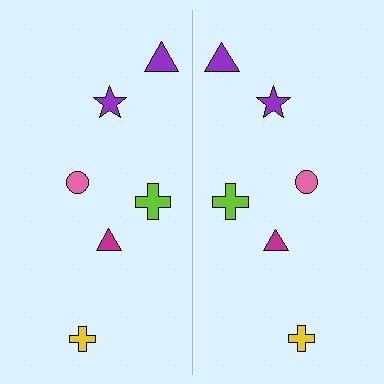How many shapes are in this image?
There are 12 shapes in this image.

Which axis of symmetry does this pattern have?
The pattern has a vertical axis of symmetry running through the center of the image.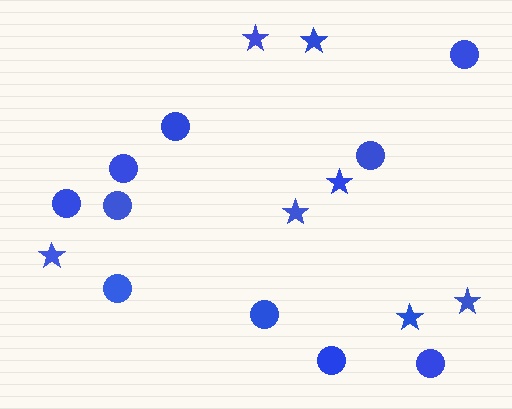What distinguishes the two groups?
There are 2 groups: one group of circles (10) and one group of stars (7).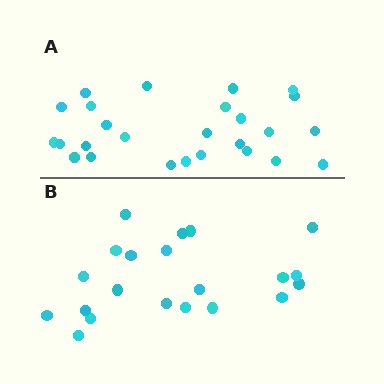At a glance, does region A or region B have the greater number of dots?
Region A (the top region) has more dots.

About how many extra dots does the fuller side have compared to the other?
Region A has about 5 more dots than region B.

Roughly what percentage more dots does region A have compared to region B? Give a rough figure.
About 25% more.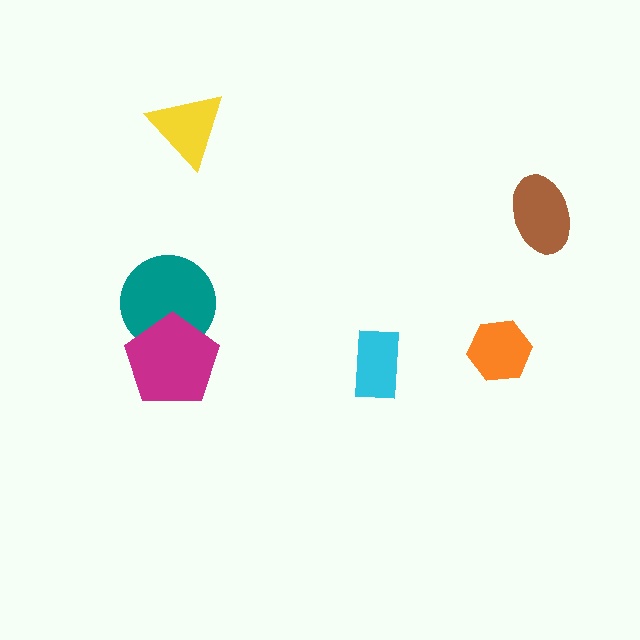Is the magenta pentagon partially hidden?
No, no other shape covers it.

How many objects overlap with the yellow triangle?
0 objects overlap with the yellow triangle.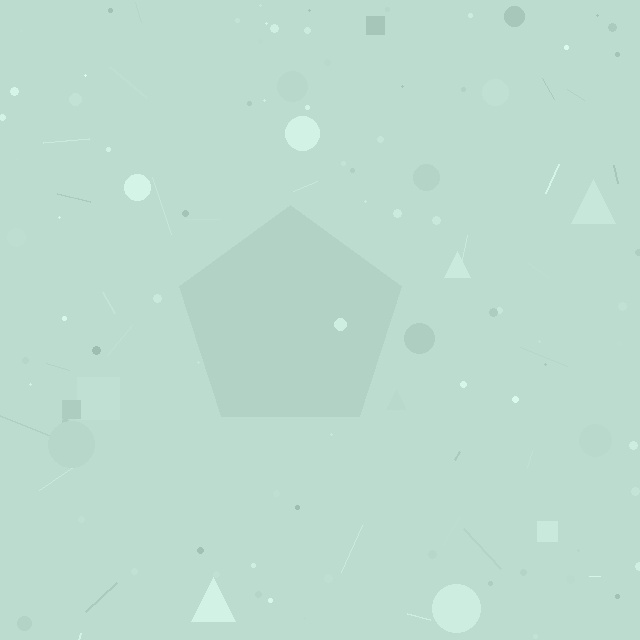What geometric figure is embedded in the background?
A pentagon is embedded in the background.